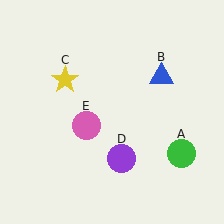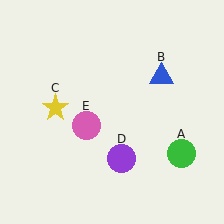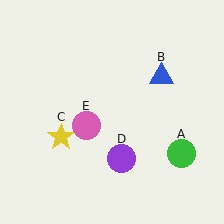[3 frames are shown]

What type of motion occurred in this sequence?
The yellow star (object C) rotated counterclockwise around the center of the scene.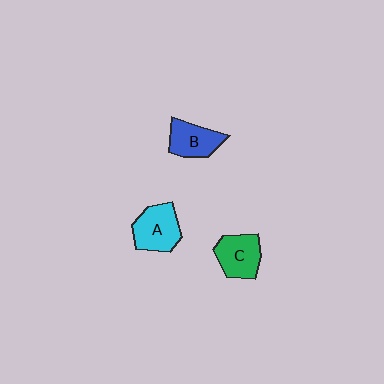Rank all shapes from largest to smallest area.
From largest to smallest: A (cyan), C (green), B (blue).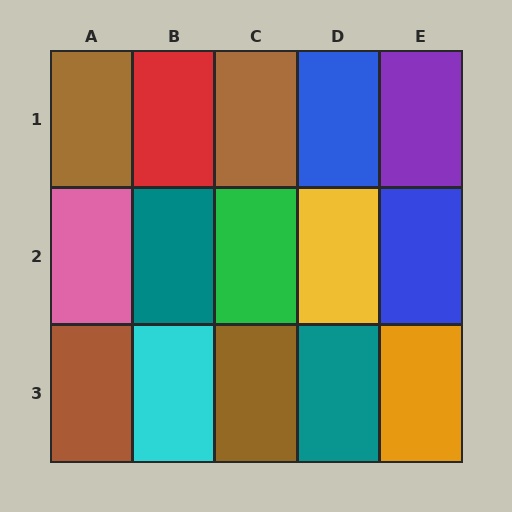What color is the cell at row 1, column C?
Brown.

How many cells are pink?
1 cell is pink.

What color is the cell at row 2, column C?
Green.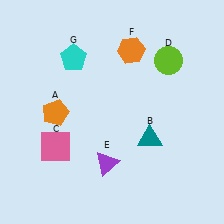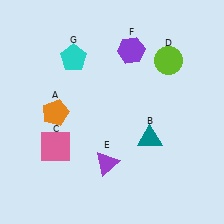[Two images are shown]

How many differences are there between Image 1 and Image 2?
There is 1 difference between the two images.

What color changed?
The hexagon (F) changed from orange in Image 1 to purple in Image 2.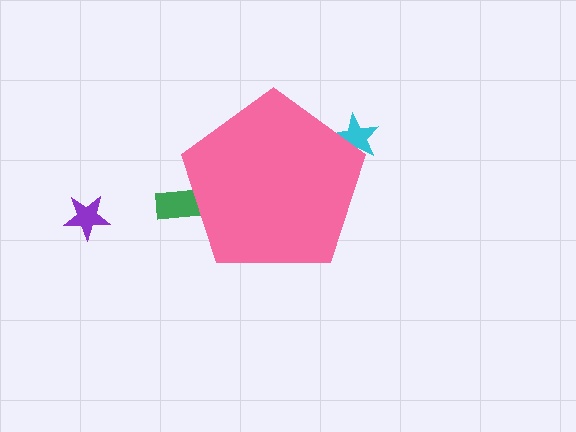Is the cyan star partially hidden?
Yes, the cyan star is partially hidden behind the pink pentagon.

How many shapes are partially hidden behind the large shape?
2 shapes are partially hidden.